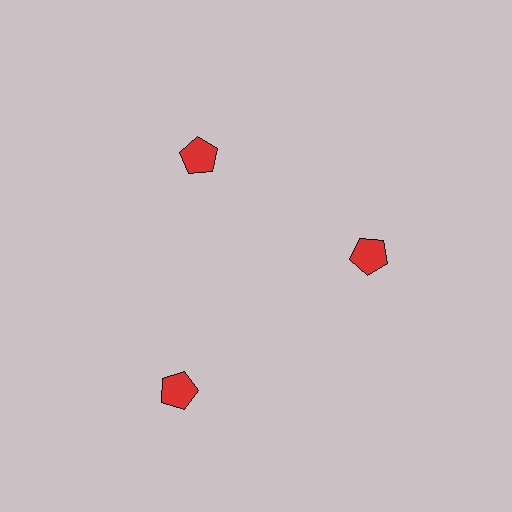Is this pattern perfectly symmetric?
No. The 3 red pentagons are arranged in a ring, but one element near the 7 o'clock position is pushed outward from the center, breaking the 3-fold rotational symmetry.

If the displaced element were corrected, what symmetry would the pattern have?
It would have 3-fold rotational symmetry — the pattern would map onto itself every 120 degrees.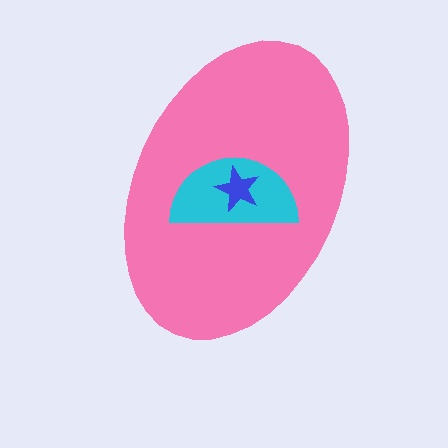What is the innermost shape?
The blue star.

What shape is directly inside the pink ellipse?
The cyan semicircle.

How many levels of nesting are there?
3.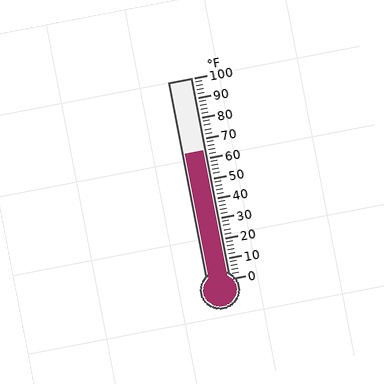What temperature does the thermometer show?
The thermometer shows approximately 64°F.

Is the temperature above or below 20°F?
The temperature is above 20°F.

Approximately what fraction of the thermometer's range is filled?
The thermometer is filled to approximately 65% of its range.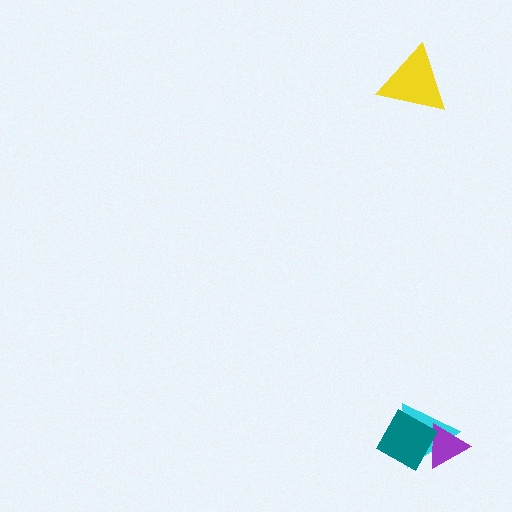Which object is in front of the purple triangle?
The teal diamond is in front of the purple triangle.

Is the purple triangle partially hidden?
Yes, it is partially covered by another shape.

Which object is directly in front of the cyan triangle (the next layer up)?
The purple triangle is directly in front of the cyan triangle.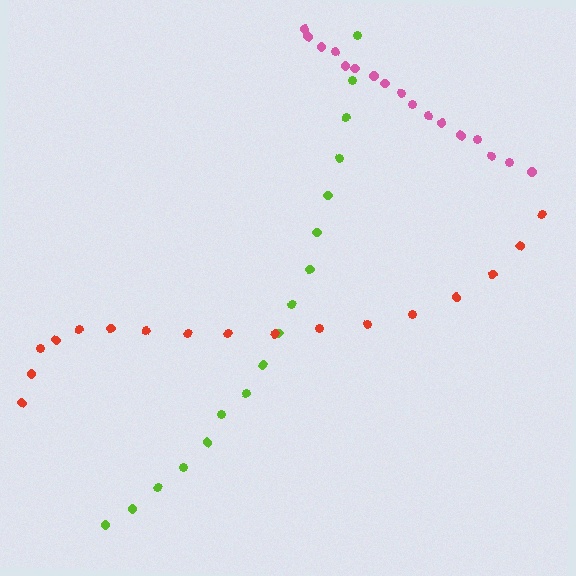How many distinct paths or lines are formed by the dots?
There are 3 distinct paths.